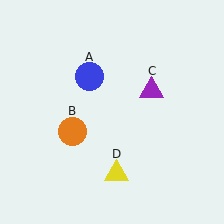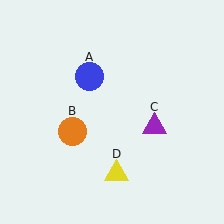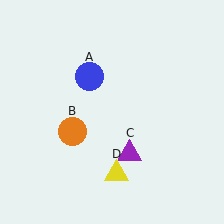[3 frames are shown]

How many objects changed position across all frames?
1 object changed position: purple triangle (object C).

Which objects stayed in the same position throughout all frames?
Blue circle (object A) and orange circle (object B) and yellow triangle (object D) remained stationary.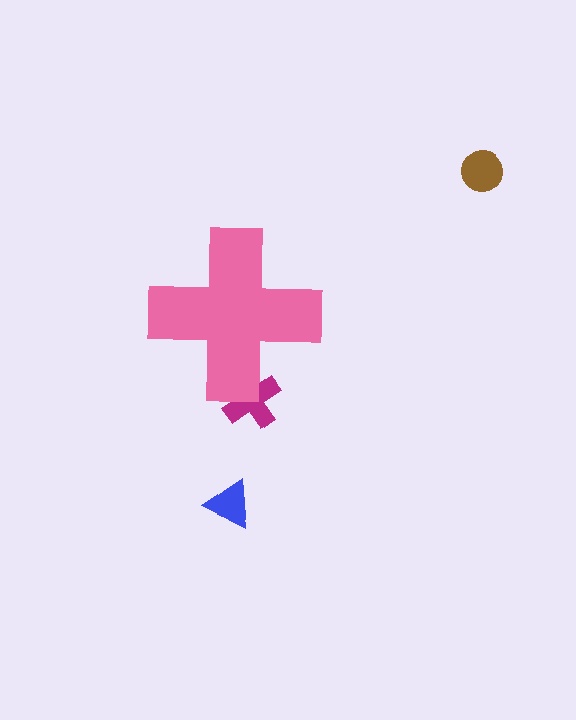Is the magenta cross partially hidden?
Yes, the magenta cross is partially hidden behind the pink cross.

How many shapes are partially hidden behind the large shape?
1 shape is partially hidden.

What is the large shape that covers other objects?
A pink cross.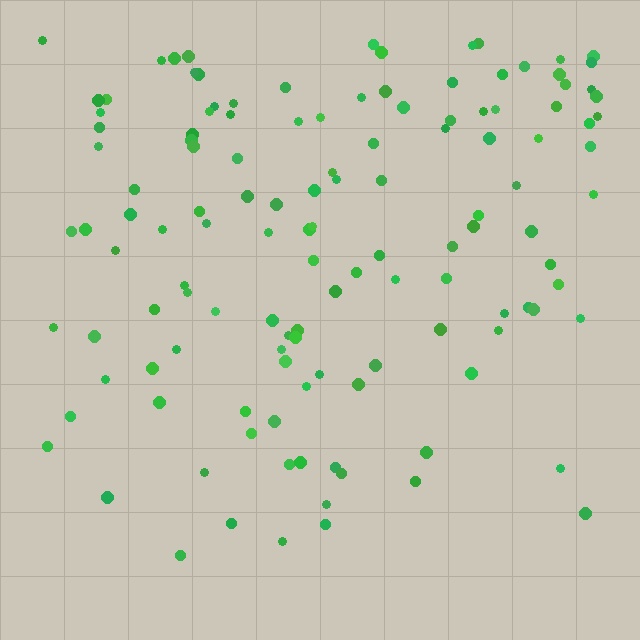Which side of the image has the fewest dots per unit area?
The bottom.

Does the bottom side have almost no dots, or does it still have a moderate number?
Still a moderate number, just noticeably fewer than the top.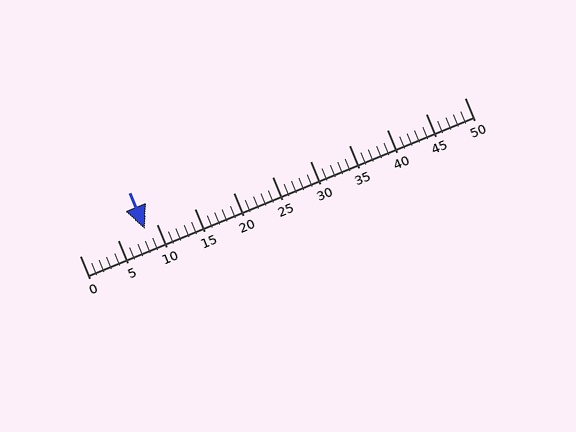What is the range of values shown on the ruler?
The ruler shows values from 0 to 50.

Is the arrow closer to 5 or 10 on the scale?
The arrow is closer to 10.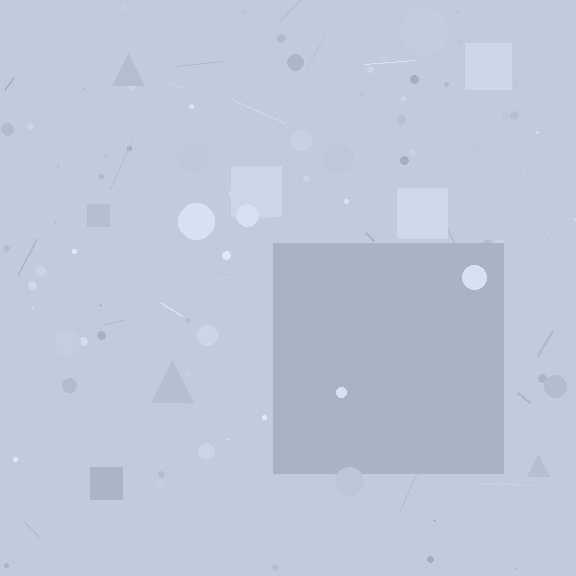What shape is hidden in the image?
A square is hidden in the image.